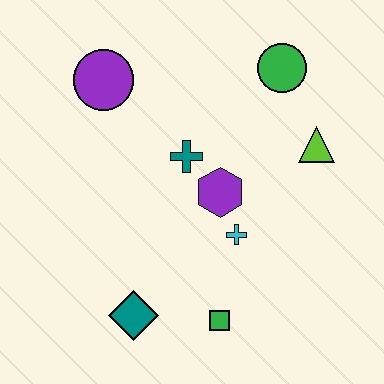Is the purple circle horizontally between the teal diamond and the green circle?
No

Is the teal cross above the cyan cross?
Yes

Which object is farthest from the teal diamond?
The green circle is farthest from the teal diamond.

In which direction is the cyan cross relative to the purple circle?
The cyan cross is below the purple circle.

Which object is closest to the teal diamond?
The green square is closest to the teal diamond.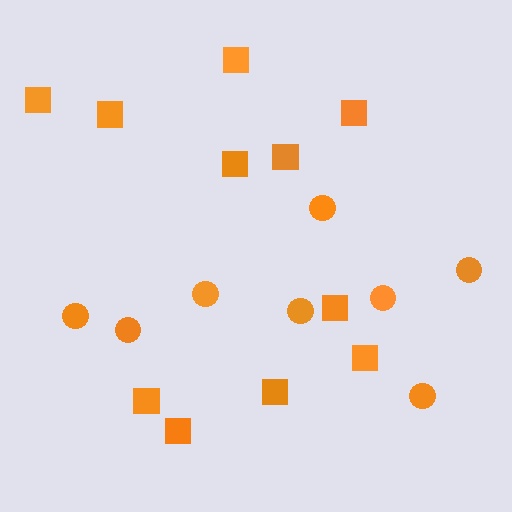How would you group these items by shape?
There are 2 groups: one group of squares (11) and one group of circles (8).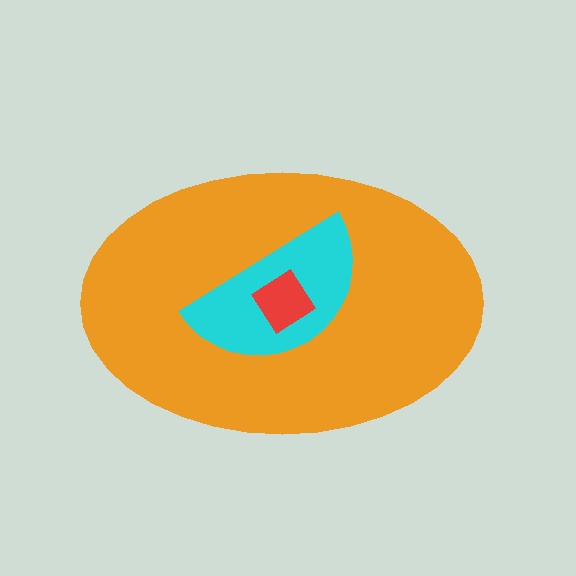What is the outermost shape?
The orange ellipse.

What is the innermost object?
The red diamond.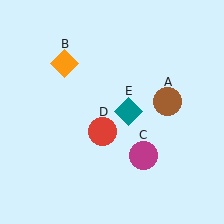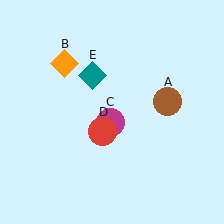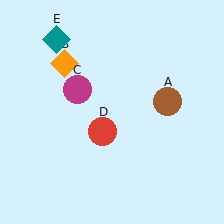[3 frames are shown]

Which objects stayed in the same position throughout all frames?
Brown circle (object A) and orange diamond (object B) and red circle (object D) remained stationary.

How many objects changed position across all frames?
2 objects changed position: magenta circle (object C), teal diamond (object E).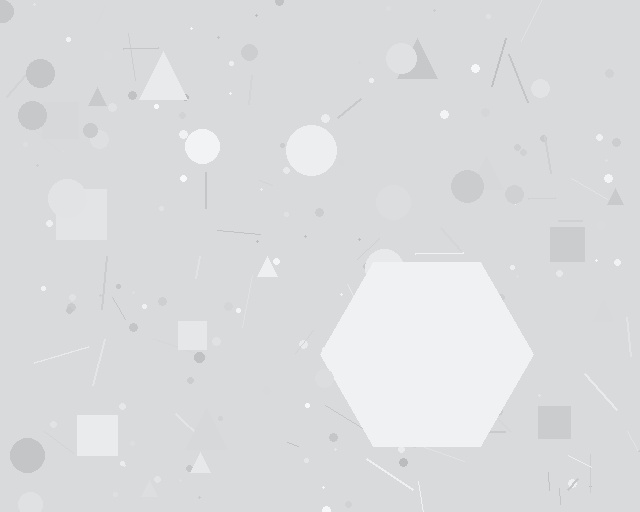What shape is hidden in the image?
A hexagon is hidden in the image.